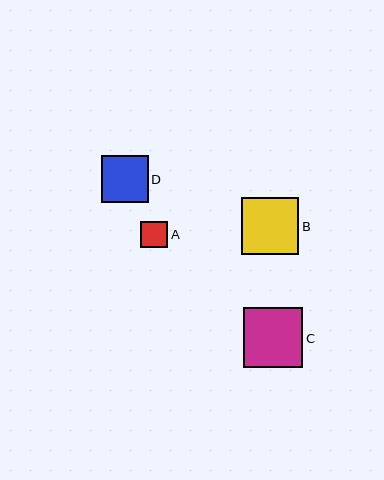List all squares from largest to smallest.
From largest to smallest: C, B, D, A.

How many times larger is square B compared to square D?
Square B is approximately 1.2 times the size of square D.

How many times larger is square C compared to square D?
Square C is approximately 1.3 times the size of square D.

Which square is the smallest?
Square A is the smallest with a size of approximately 27 pixels.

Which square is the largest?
Square C is the largest with a size of approximately 60 pixels.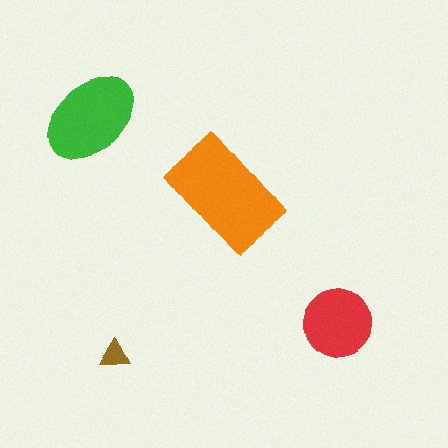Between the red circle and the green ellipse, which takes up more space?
The green ellipse.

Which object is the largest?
The orange rectangle.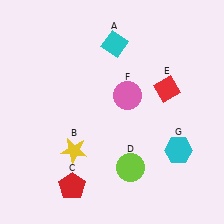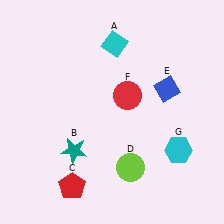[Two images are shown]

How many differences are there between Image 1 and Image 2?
There are 3 differences between the two images.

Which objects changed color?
B changed from yellow to teal. E changed from red to blue. F changed from pink to red.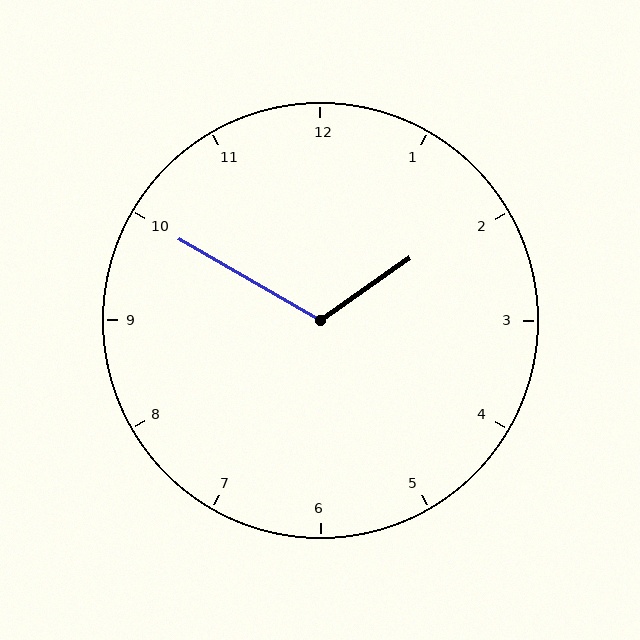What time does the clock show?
1:50.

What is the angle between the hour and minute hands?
Approximately 115 degrees.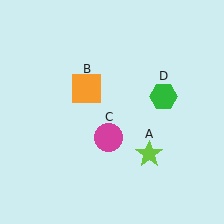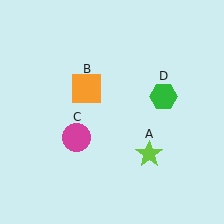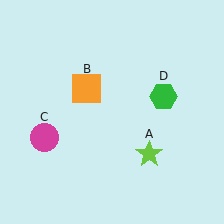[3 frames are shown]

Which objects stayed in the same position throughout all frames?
Lime star (object A) and orange square (object B) and green hexagon (object D) remained stationary.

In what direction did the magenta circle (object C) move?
The magenta circle (object C) moved left.